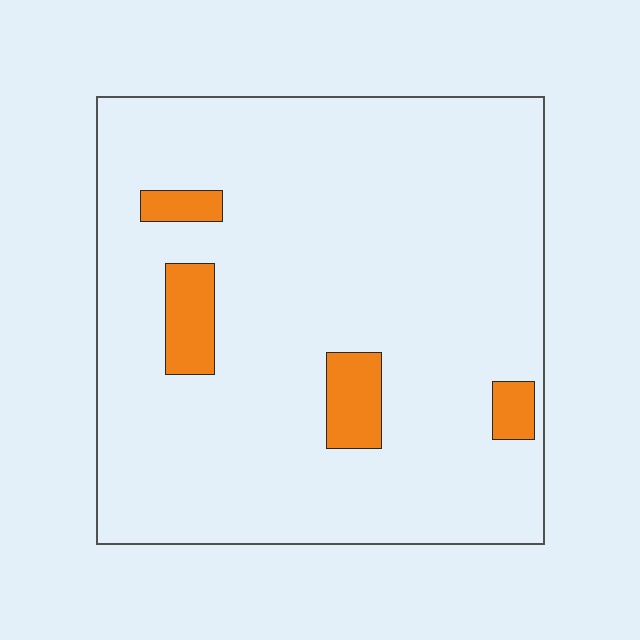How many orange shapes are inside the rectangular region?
4.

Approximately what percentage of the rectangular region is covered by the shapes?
Approximately 10%.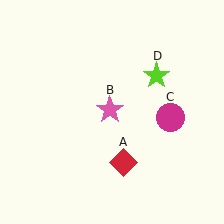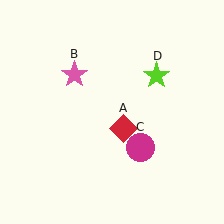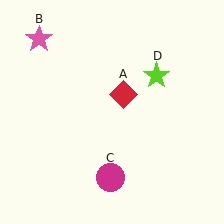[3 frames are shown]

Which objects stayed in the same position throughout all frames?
Lime star (object D) remained stationary.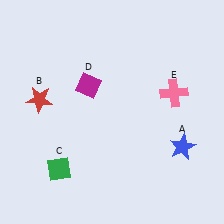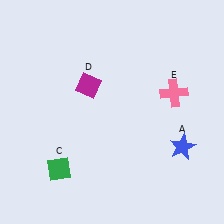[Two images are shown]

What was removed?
The red star (B) was removed in Image 2.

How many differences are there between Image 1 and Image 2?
There is 1 difference between the two images.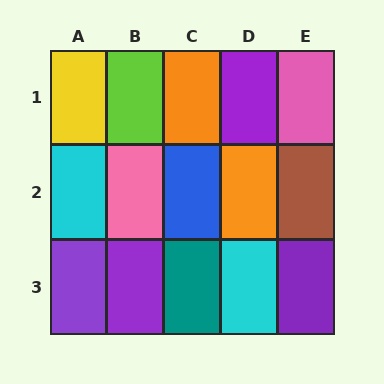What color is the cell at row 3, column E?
Purple.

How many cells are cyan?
2 cells are cyan.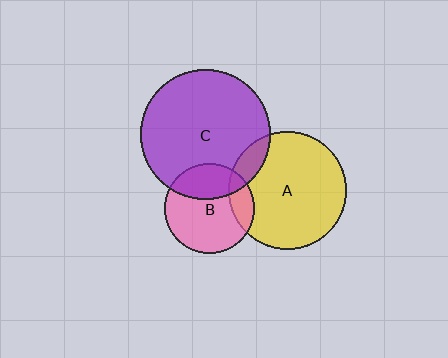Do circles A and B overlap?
Yes.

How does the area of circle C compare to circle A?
Approximately 1.2 times.